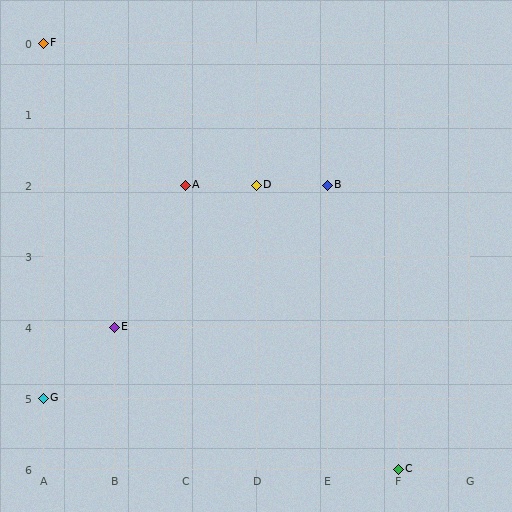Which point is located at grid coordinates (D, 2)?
Point D is at (D, 2).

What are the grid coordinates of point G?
Point G is at grid coordinates (A, 5).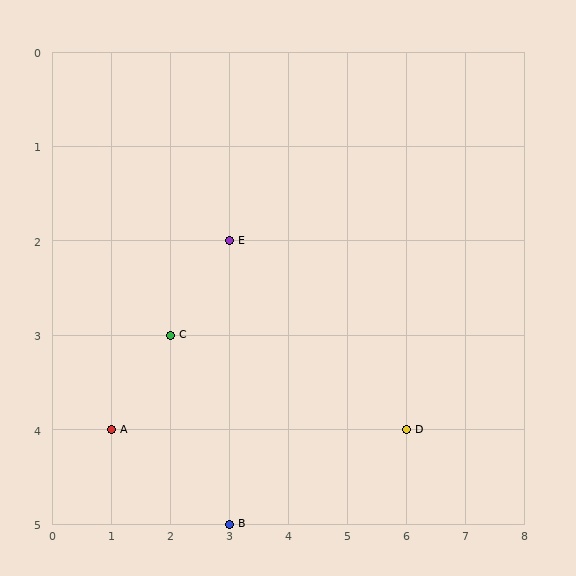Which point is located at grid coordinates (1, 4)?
Point A is at (1, 4).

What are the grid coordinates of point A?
Point A is at grid coordinates (1, 4).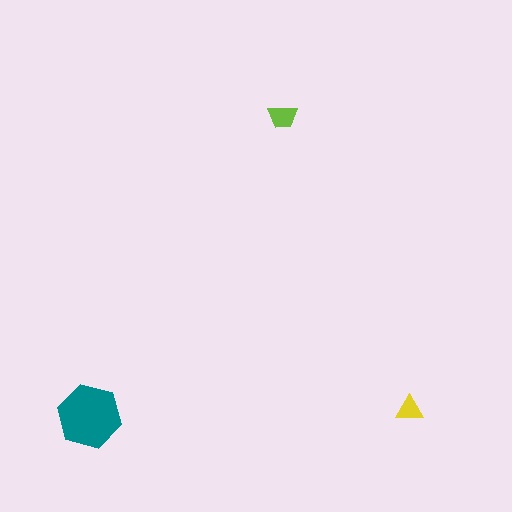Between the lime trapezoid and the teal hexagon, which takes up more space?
The teal hexagon.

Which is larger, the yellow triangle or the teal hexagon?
The teal hexagon.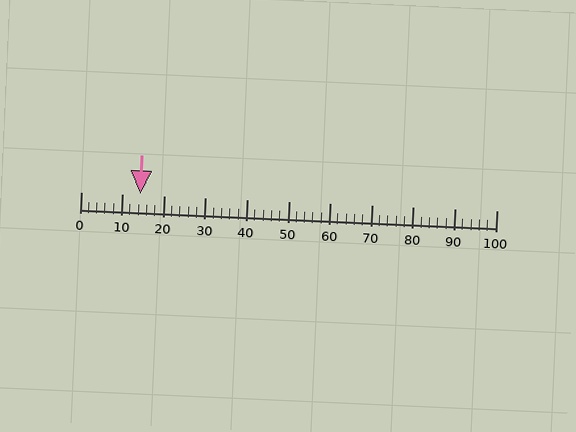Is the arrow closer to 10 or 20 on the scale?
The arrow is closer to 10.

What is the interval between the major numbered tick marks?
The major tick marks are spaced 10 units apart.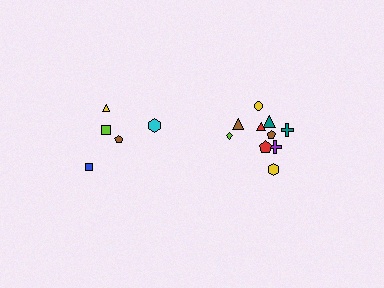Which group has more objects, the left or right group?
The right group.